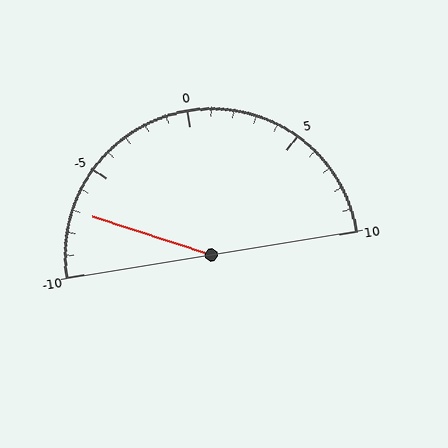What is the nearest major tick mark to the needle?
The nearest major tick mark is -5.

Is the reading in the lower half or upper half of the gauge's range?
The reading is in the lower half of the range (-10 to 10).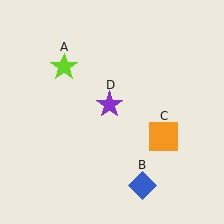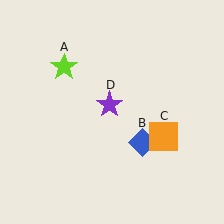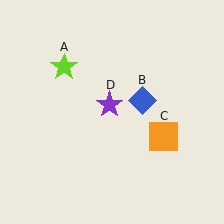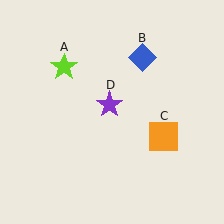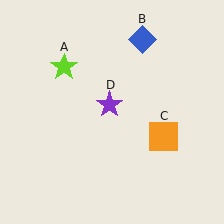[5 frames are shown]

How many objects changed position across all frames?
1 object changed position: blue diamond (object B).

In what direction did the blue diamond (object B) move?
The blue diamond (object B) moved up.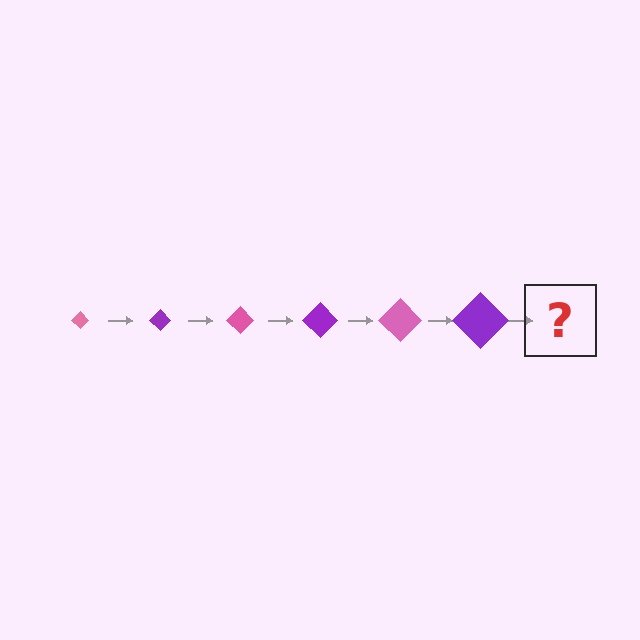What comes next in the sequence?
The next element should be a pink diamond, larger than the previous one.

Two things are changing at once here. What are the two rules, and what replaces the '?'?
The two rules are that the diamond grows larger each step and the color cycles through pink and purple. The '?' should be a pink diamond, larger than the previous one.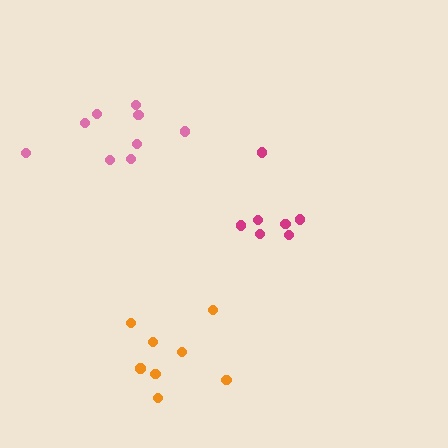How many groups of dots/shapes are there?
There are 3 groups.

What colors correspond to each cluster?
The clusters are colored: magenta, orange, pink.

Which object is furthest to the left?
The pink cluster is leftmost.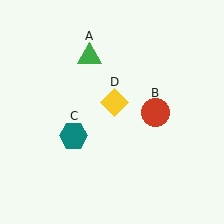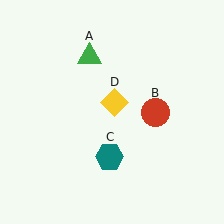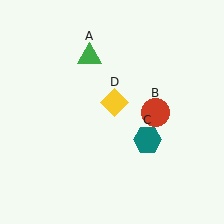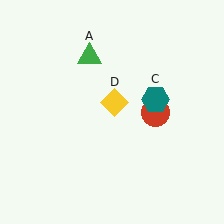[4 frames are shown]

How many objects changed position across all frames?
1 object changed position: teal hexagon (object C).